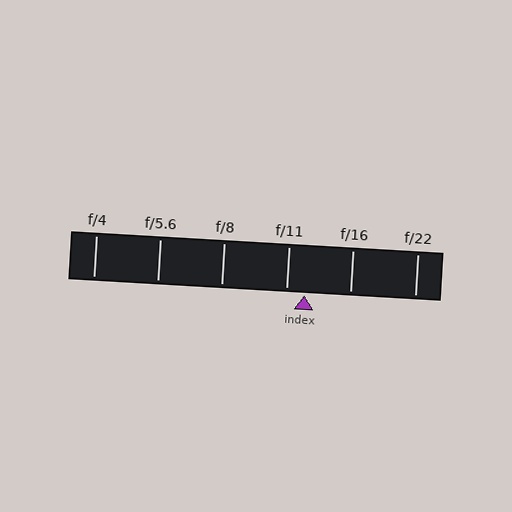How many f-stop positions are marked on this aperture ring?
There are 6 f-stop positions marked.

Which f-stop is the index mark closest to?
The index mark is closest to f/11.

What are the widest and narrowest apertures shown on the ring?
The widest aperture shown is f/4 and the narrowest is f/22.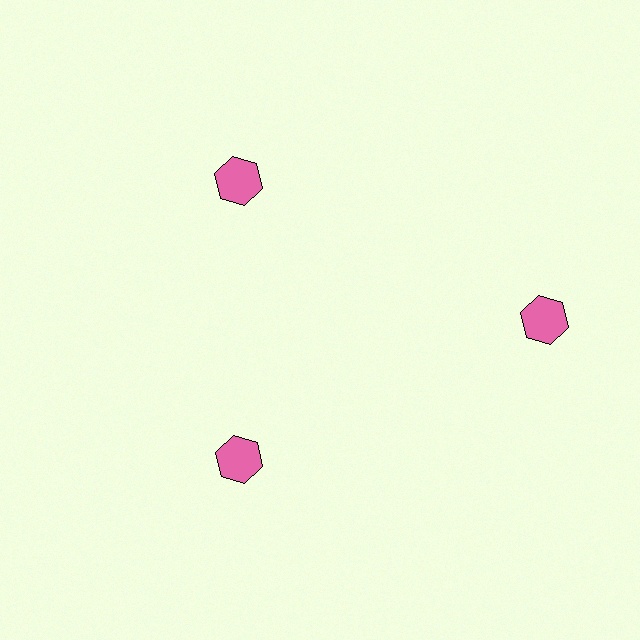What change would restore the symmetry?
The symmetry would be restored by moving it inward, back onto the ring so that all 3 hexagons sit at equal angles and equal distance from the center.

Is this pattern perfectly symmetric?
No. The 3 pink hexagons are arranged in a ring, but one element near the 3 o'clock position is pushed outward from the center, breaking the 3-fold rotational symmetry.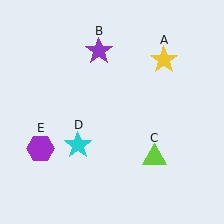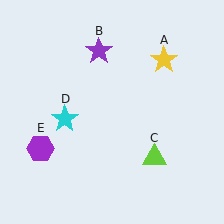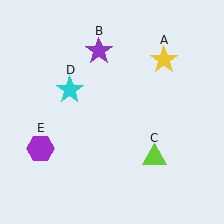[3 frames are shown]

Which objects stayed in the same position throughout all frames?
Yellow star (object A) and purple star (object B) and lime triangle (object C) and purple hexagon (object E) remained stationary.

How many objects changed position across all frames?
1 object changed position: cyan star (object D).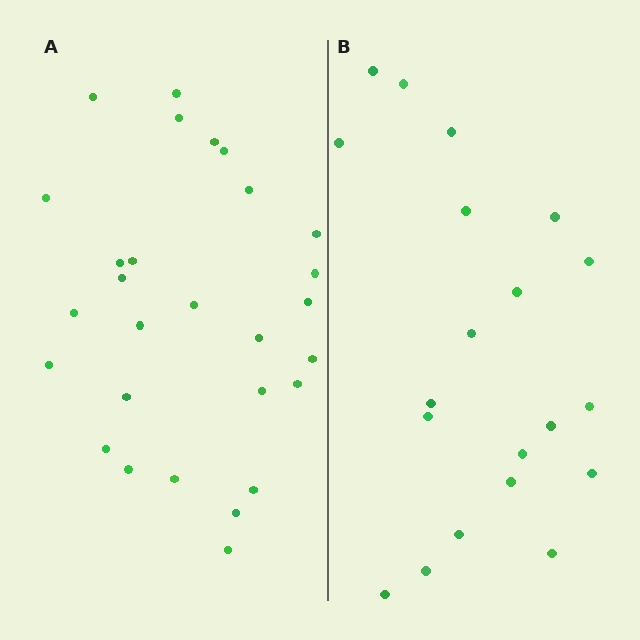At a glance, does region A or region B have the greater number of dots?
Region A (the left region) has more dots.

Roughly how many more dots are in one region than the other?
Region A has roughly 8 or so more dots than region B.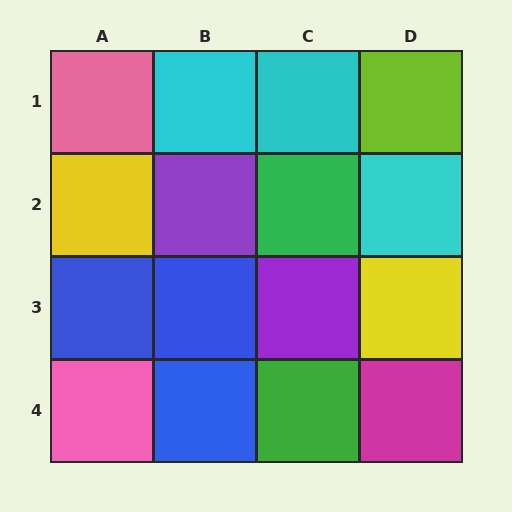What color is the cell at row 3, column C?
Purple.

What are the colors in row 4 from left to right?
Pink, blue, green, magenta.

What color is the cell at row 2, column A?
Yellow.